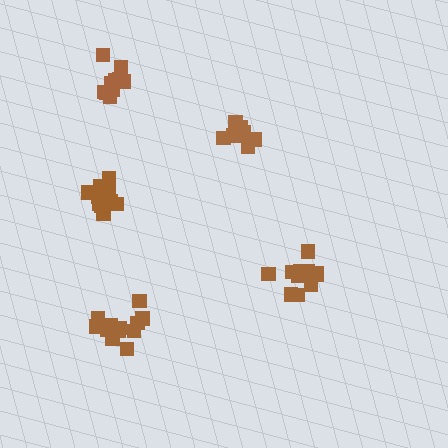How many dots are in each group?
Group 1: 9 dots, Group 2: 11 dots, Group 3: 13 dots, Group 4: 12 dots, Group 5: 13 dots (58 total).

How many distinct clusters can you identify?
There are 5 distinct clusters.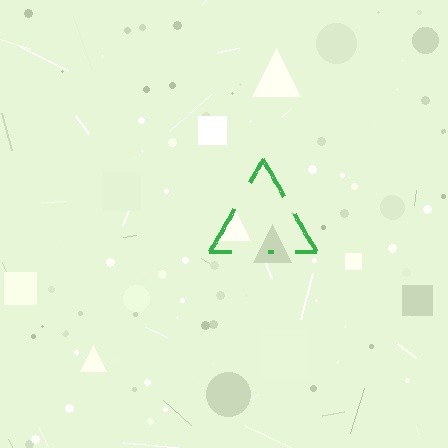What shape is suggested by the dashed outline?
The dashed outline suggests a triangle.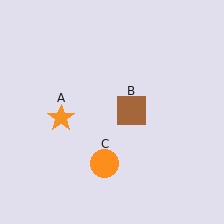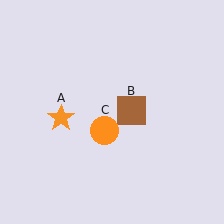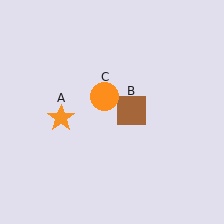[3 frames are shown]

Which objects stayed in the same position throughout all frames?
Orange star (object A) and brown square (object B) remained stationary.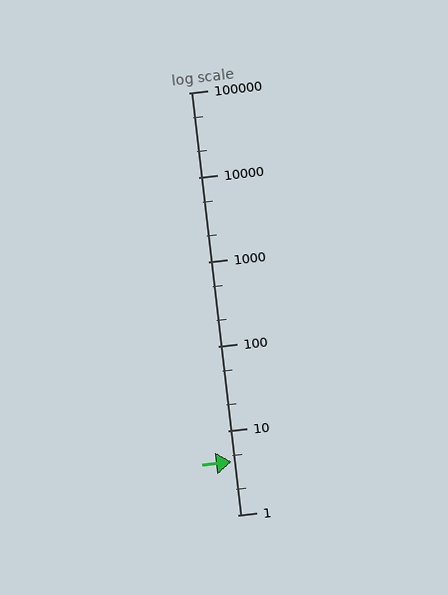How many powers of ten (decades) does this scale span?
The scale spans 5 decades, from 1 to 100000.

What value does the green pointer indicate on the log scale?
The pointer indicates approximately 4.3.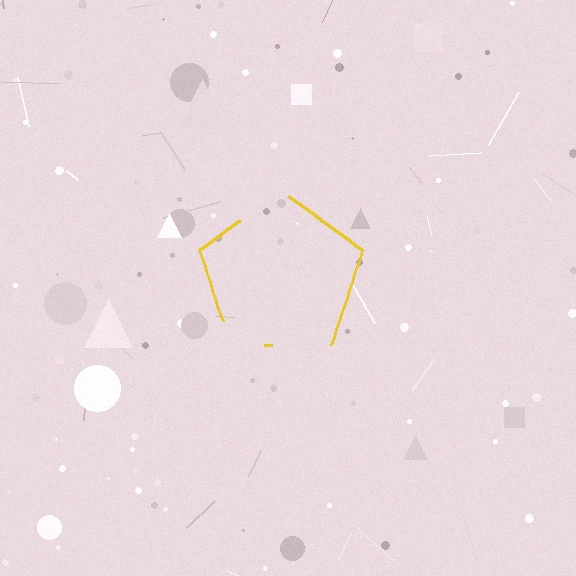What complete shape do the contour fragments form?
The contour fragments form a pentagon.